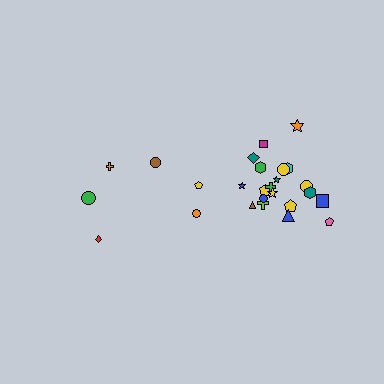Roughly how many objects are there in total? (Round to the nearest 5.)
Roughly 25 objects in total.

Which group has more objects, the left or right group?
The right group.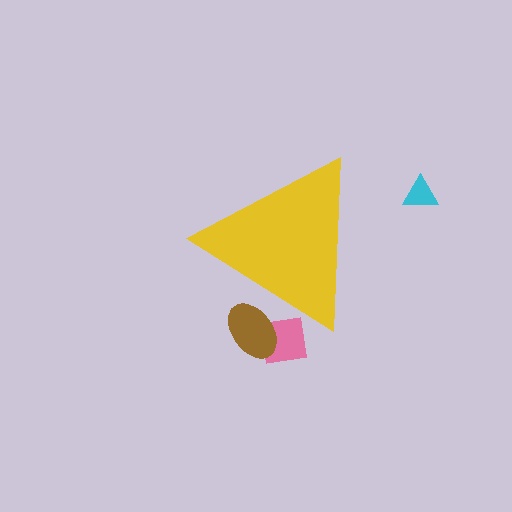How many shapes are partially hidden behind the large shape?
2 shapes are partially hidden.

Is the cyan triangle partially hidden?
No, the cyan triangle is fully visible.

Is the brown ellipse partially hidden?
Yes, the brown ellipse is partially hidden behind the yellow triangle.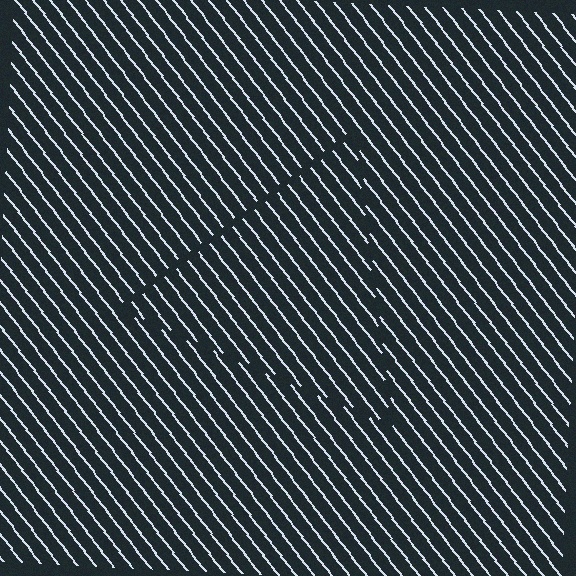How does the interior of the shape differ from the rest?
The interior of the shape contains the same grating, shifted by half a period — the contour is defined by the phase discontinuity where line-ends from the inner and outer gratings abut.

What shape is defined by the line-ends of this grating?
An illusory triangle. The interior of the shape contains the same grating, shifted by half a period — the contour is defined by the phase discontinuity where line-ends from the inner and outer gratings abut.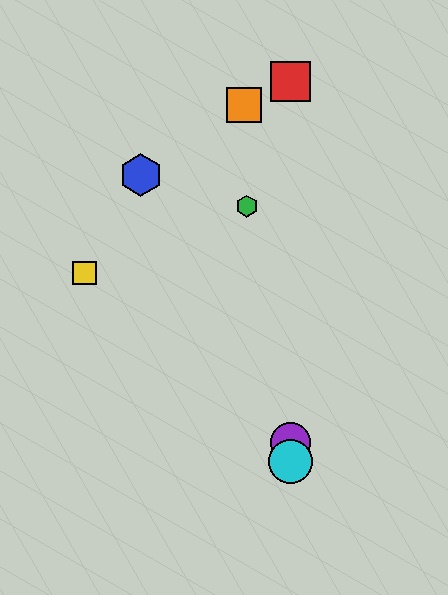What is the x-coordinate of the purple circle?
The purple circle is at x≈290.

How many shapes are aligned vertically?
3 shapes (the red square, the purple circle, the cyan circle) are aligned vertically.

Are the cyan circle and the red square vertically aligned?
Yes, both are at x≈290.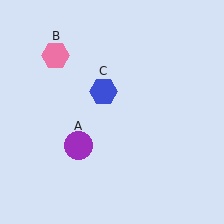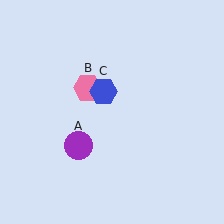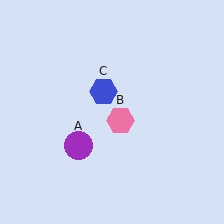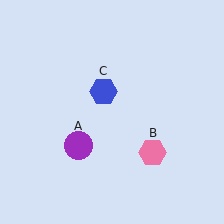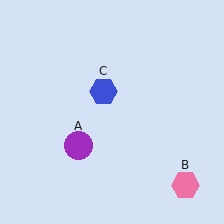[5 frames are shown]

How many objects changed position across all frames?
1 object changed position: pink hexagon (object B).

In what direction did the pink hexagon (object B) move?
The pink hexagon (object B) moved down and to the right.